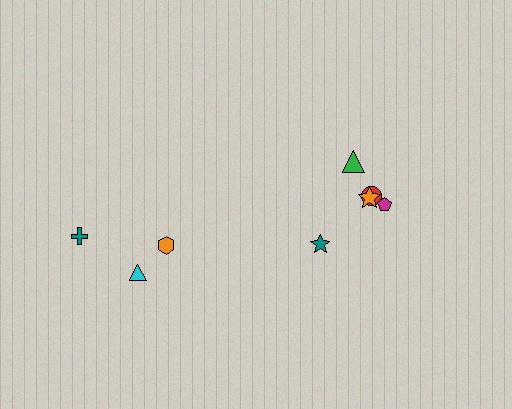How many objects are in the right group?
There are 5 objects.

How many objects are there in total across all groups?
There are 8 objects.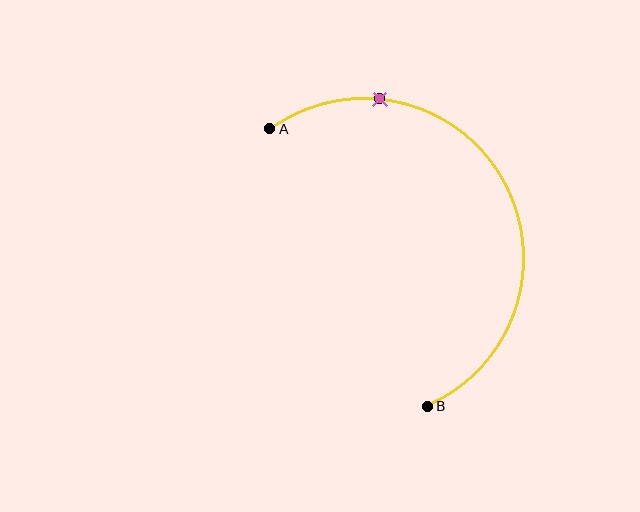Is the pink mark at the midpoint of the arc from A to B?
No. The pink mark lies on the arc but is closer to endpoint A. The arc midpoint would be at the point on the curve equidistant along the arc from both A and B.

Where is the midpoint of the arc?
The arc midpoint is the point on the curve farthest from the straight line joining A and B. It sits to the right of that line.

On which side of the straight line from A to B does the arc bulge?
The arc bulges to the right of the straight line connecting A and B.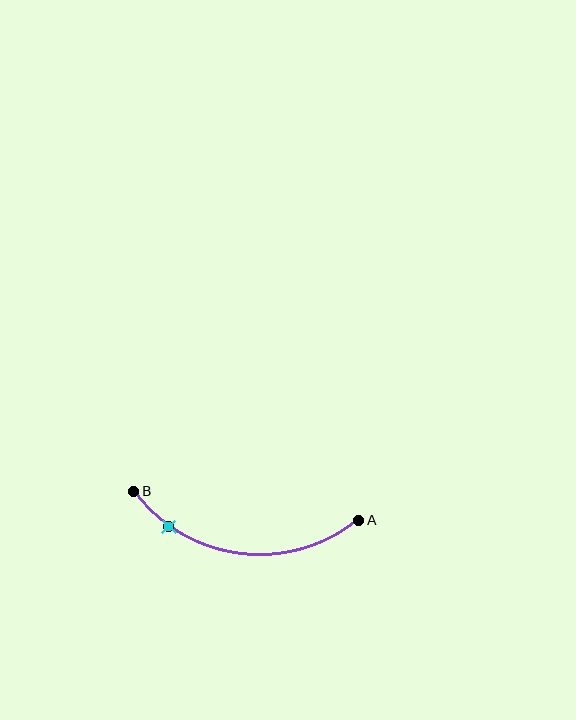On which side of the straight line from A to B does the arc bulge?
The arc bulges below the straight line connecting A and B.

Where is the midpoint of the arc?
The arc midpoint is the point on the curve farthest from the straight line joining A and B. It sits below that line.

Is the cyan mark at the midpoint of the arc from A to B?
No. The cyan mark lies on the arc but is closer to endpoint B. The arc midpoint would be at the point on the curve equidistant along the arc from both A and B.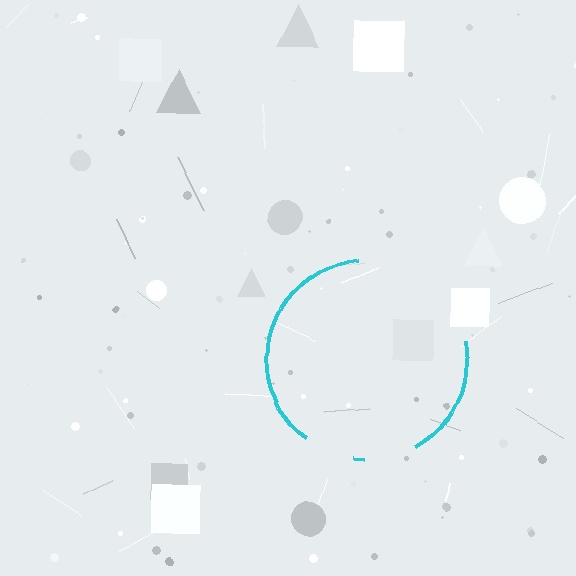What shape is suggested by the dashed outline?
The dashed outline suggests a circle.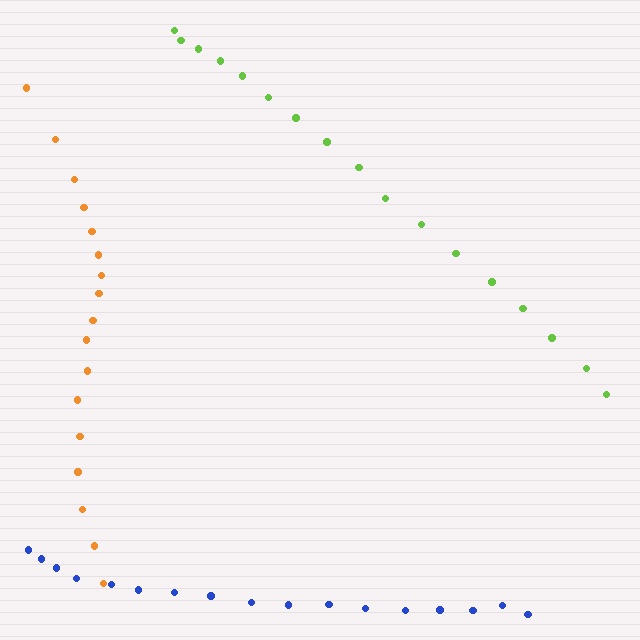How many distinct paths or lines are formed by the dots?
There are 3 distinct paths.